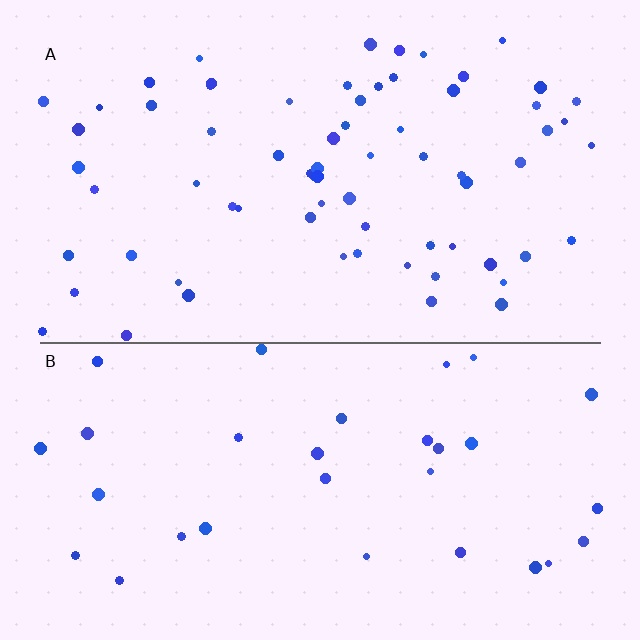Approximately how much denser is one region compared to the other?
Approximately 2.2× — region A over region B.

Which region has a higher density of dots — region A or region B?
A (the top).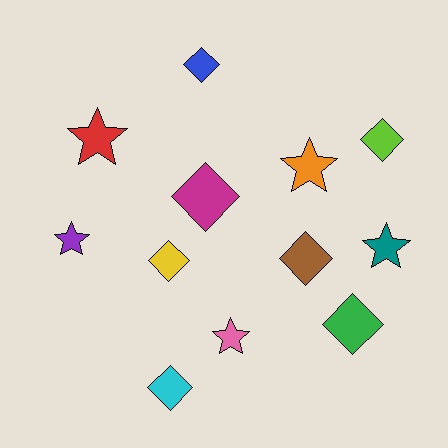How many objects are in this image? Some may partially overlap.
There are 12 objects.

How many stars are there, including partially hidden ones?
There are 5 stars.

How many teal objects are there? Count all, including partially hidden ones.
There is 1 teal object.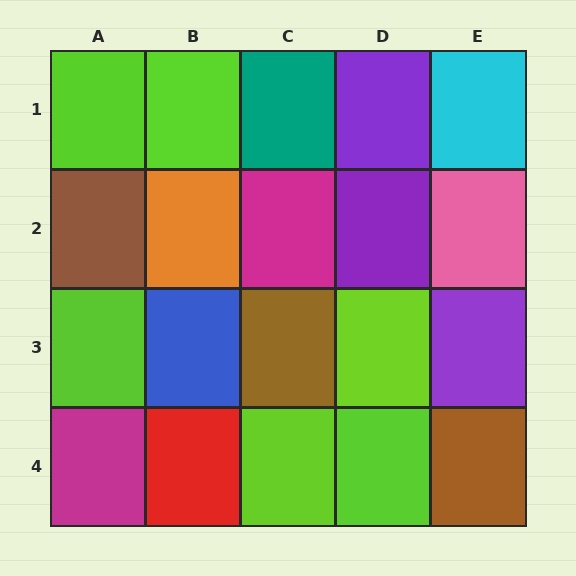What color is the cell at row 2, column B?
Orange.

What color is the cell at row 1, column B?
Lime.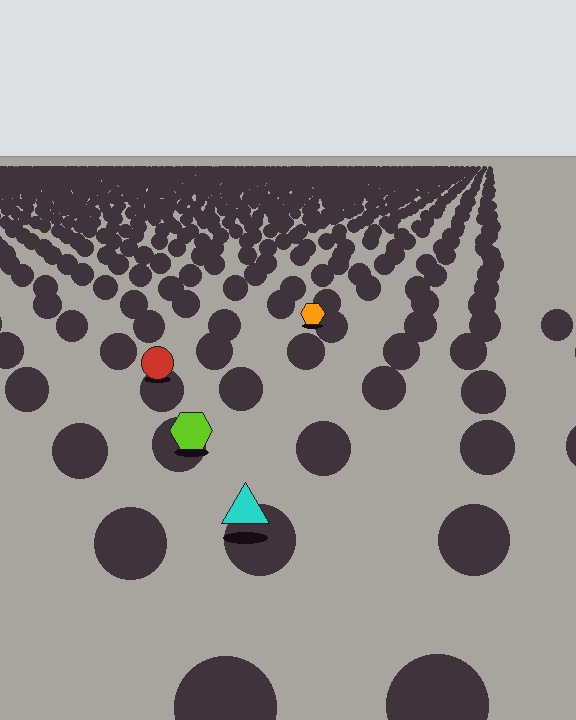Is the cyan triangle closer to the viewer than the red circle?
Yes. The cyan triangle is closer — you can tell from the texture gradient: the ground texture is coarser near it.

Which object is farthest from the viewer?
The orange hexagon is farthest from the viewer. It appears smaller and the ground texture around it is denser.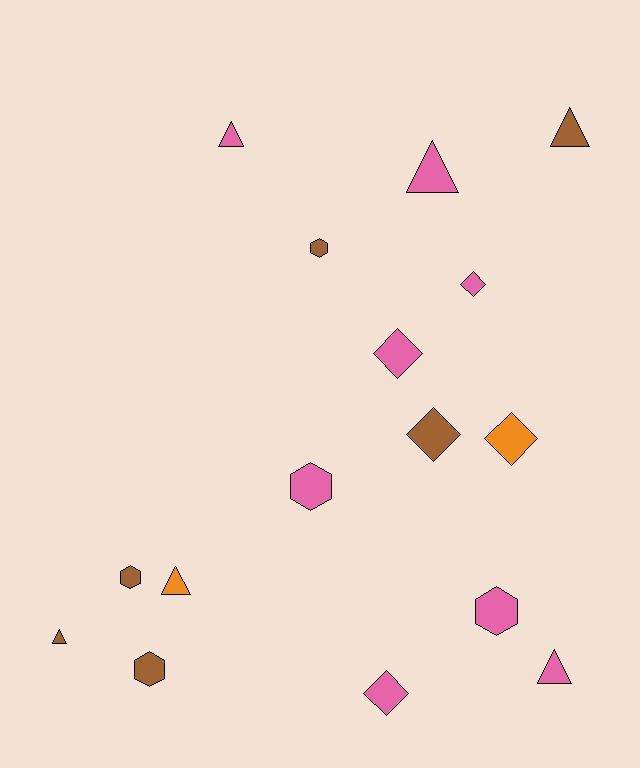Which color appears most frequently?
Pink, with 8 objects.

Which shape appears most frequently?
Triangle, with 6 objects.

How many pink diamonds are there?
There are 3 pink diamonds.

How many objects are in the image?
There are 16 objects.